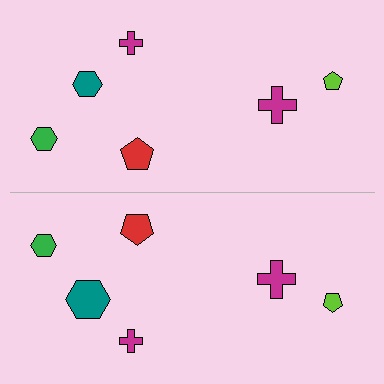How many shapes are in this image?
There are 12 shapes in this image.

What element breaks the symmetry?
The teal hexagon on the bottom side has a different size than its mirror counterpart.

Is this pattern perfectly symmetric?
No, the pattern is not perfectly symmetric. The teal hexagon on the bottom side has a different size than its mirror counterpart.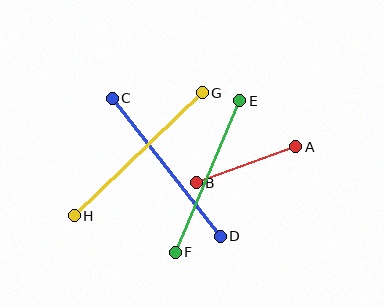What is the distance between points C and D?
The distance is approximately 175 pixels.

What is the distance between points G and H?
The distance is approximately 178 pixels.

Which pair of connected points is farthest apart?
Points G and H are farthest apart.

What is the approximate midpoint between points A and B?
The midpoint is at approximately (246, 165) pixels.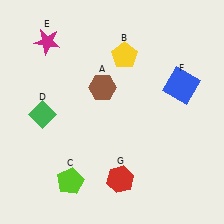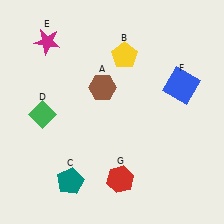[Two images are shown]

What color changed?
The pentagon (C) changed from lime in Image 1 to teal in Image 2.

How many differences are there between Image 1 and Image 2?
There is 1 difference between the two images.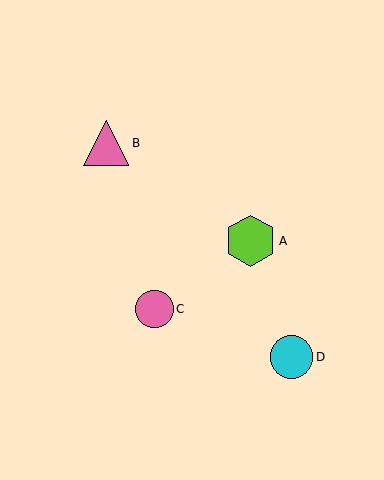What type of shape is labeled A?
Shape A is a lime hexagon.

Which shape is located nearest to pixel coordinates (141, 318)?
The pink circle (labeled C) at (154, 309) is nearest to that location.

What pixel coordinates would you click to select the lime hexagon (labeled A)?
Click at (250, 241) to select the lime hexagon A.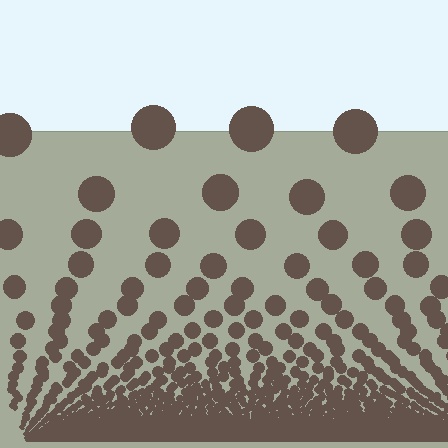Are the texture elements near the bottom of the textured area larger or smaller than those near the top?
Smaller. The gradient is inverted — elements near the bottom are smaller and denser.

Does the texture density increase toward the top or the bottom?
Density increases toward the bottom.